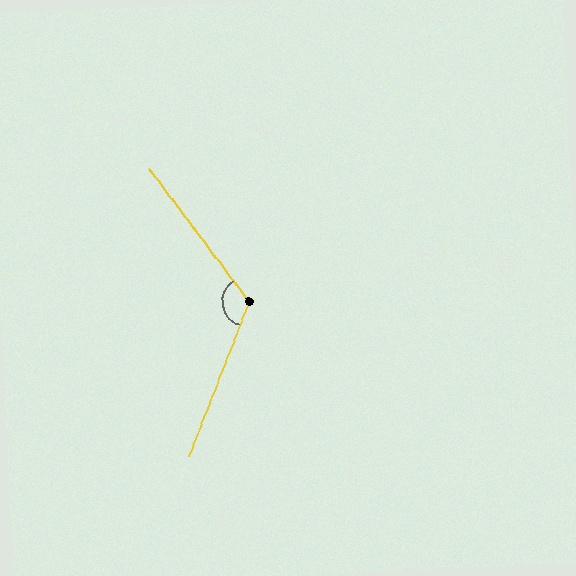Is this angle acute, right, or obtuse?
It is obtuse.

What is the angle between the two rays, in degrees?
Approximately 122 degrees.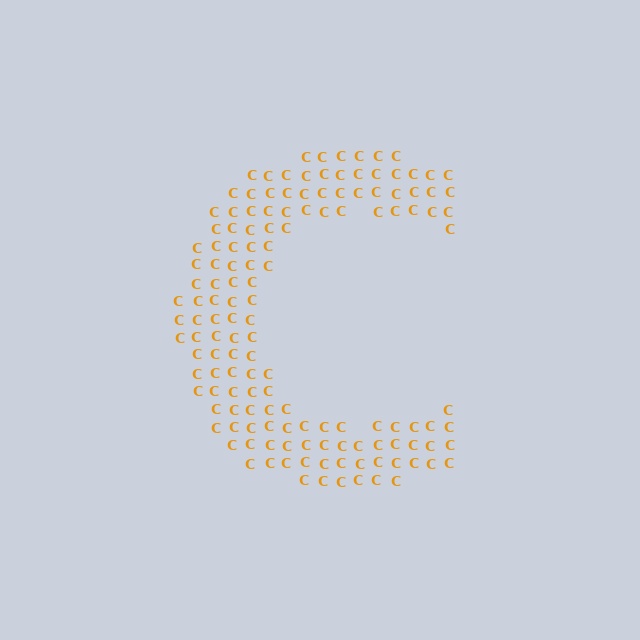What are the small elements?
The small elements are letter C's.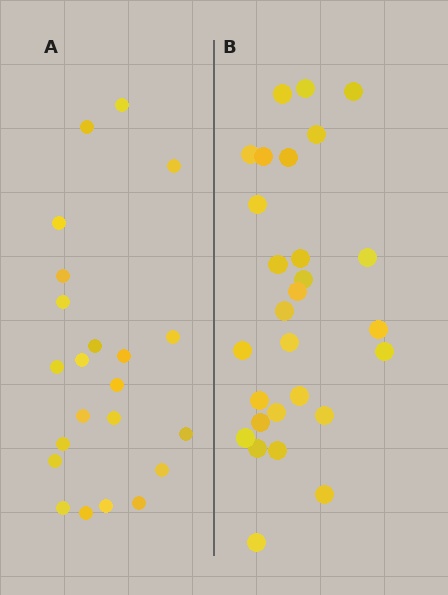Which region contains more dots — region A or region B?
Region B (the right region) has more dots.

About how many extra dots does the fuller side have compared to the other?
Region B has about 6 more dots than region A.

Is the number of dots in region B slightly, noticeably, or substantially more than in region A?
Region B has noticeably more, but not dramatically so. The ratio is roughly 1.3 to 1.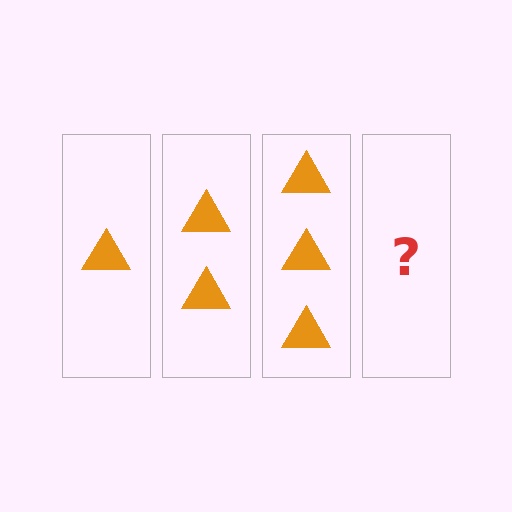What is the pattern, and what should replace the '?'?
The pattern is that each step adds one more triangle. The '?' should be 4 triangles.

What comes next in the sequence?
The next element should be 4 triangles.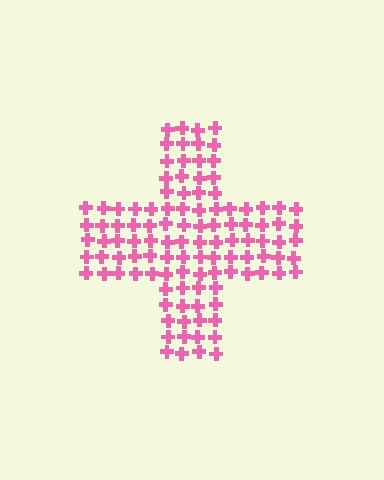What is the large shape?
The large shape is a cross.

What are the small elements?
The small elements are crosses.